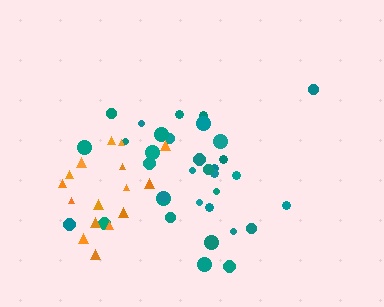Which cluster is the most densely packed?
Orange.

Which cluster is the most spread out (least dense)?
Teal.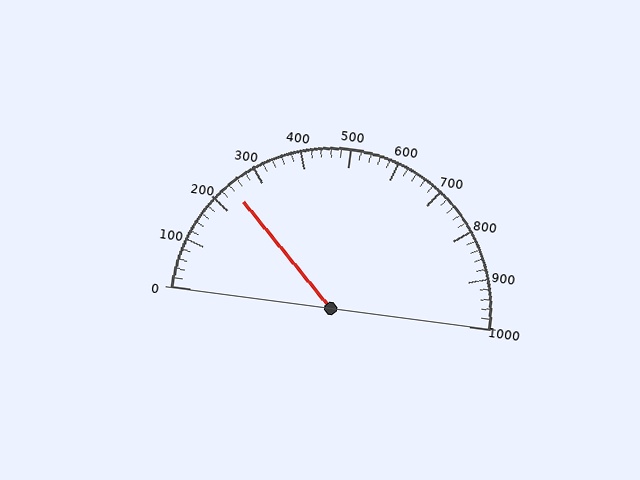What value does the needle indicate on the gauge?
The needle indicates approximately 240.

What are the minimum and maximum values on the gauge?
The gauge ranges from 0 to 1000.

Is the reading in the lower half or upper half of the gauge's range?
The reading is in the lower half of the range (0 to 1000).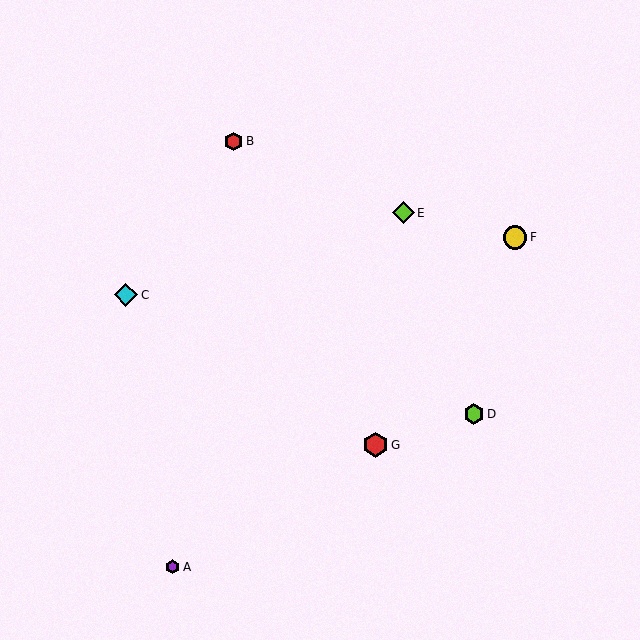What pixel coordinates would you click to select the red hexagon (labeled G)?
Click at (375, 445) to select the red hexagon G.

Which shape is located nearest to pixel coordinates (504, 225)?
The yellow circle (labeled F) at (515, 237) is nearest to that location.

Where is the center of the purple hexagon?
The center of the purple hexagon is at (173, 567).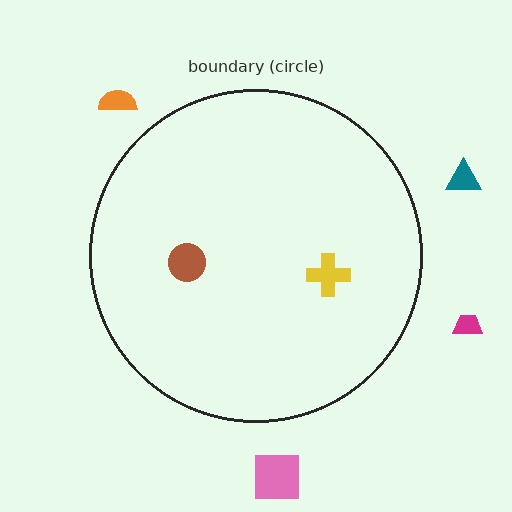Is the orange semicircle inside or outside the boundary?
Outside.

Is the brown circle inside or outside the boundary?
Inside.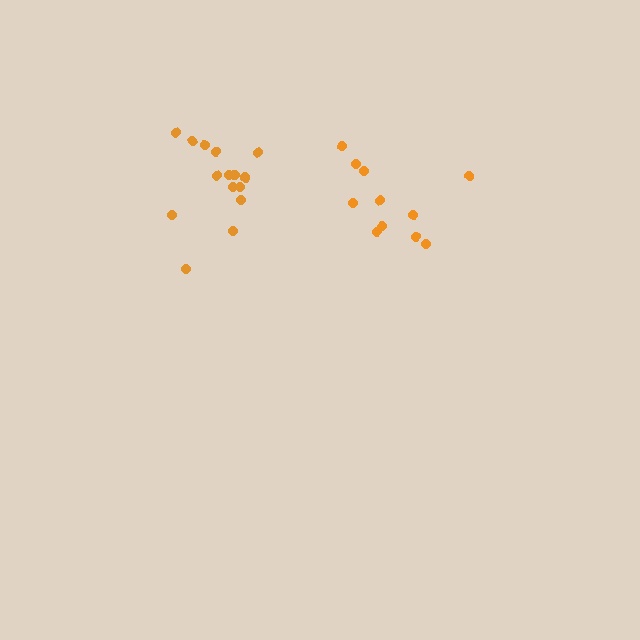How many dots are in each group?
Group 1: 11 dots, Group 2: 15 dots (26 total).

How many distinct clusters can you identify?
There are 2 distinct clusters.